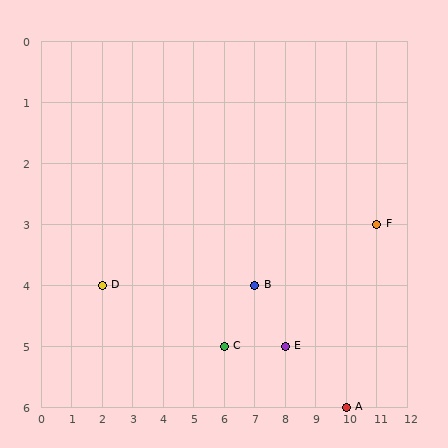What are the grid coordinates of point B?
Point B is at grid coordinates (7, 4).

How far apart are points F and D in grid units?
Points F and D are 9 columns and 1 row apart (about 9.1 grid units diagonally).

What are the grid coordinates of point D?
Point D is at grid coordinates (2, 4).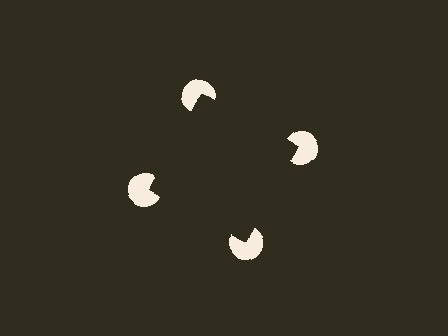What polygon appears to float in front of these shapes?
An illusory square — its edges are inferred from the aligned wedge cuts in the pac-man discs, not physically drawn.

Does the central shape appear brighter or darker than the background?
It typically appears slightly darker than the background, even though no actual brightness change is drawn.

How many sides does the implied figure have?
4 sides.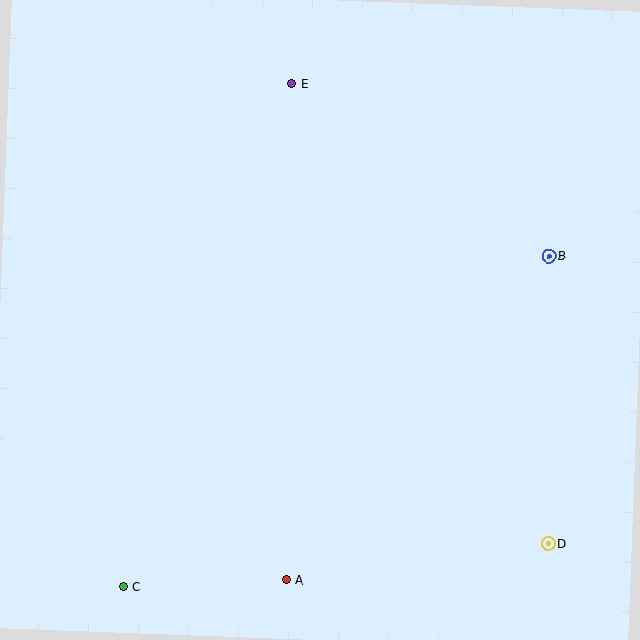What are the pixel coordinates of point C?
Point C is at (123, 587).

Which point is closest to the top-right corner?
Point B is closest to the top-right corner.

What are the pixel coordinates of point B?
Point B is at (549, 256).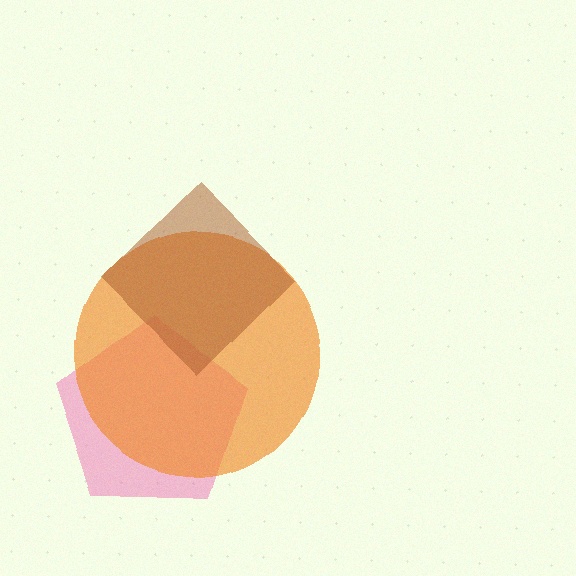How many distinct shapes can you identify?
There are 3 distinct shapes: a pink pentagon, an orange circle, a brown diamond.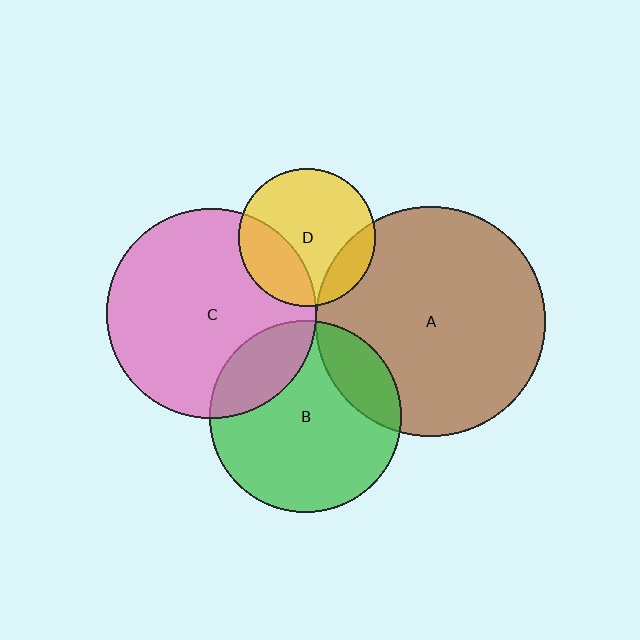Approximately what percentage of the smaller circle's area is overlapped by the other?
Approximately 30%.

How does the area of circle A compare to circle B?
Approximately 1.4 times.